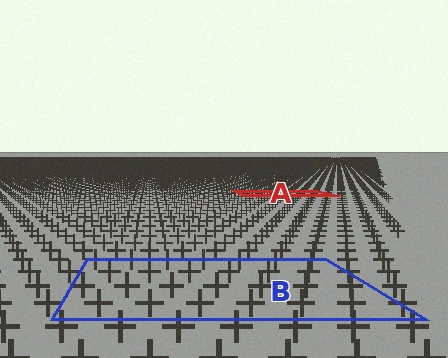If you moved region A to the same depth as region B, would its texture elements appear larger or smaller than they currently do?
They would appear larger. At a closer depth, the same texture elements are projected at a bigger on-screen size.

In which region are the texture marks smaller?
The texture marks are smaller in region A, because it is farther away.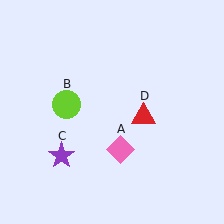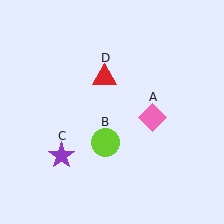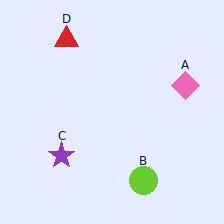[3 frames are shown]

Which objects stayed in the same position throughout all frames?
Purple star (object C) remained stationary.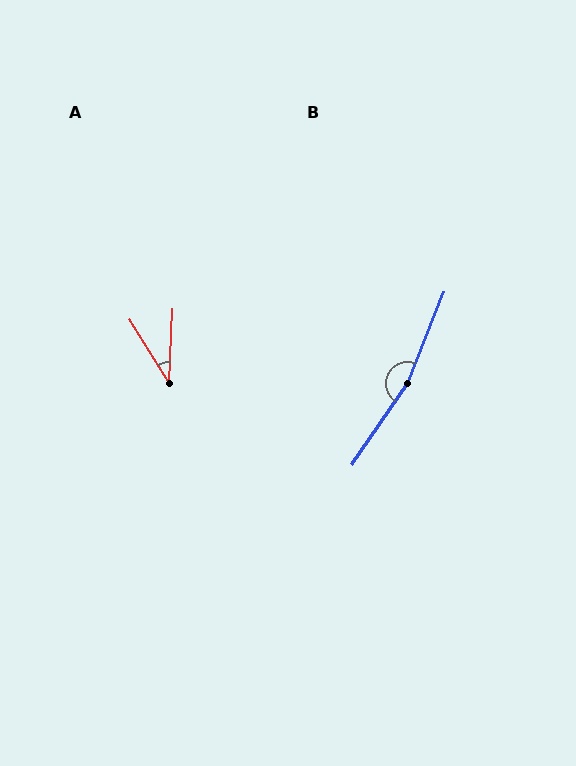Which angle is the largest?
B, at approximately 167 degrees.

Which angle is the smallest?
A, at approximately 34 degrees.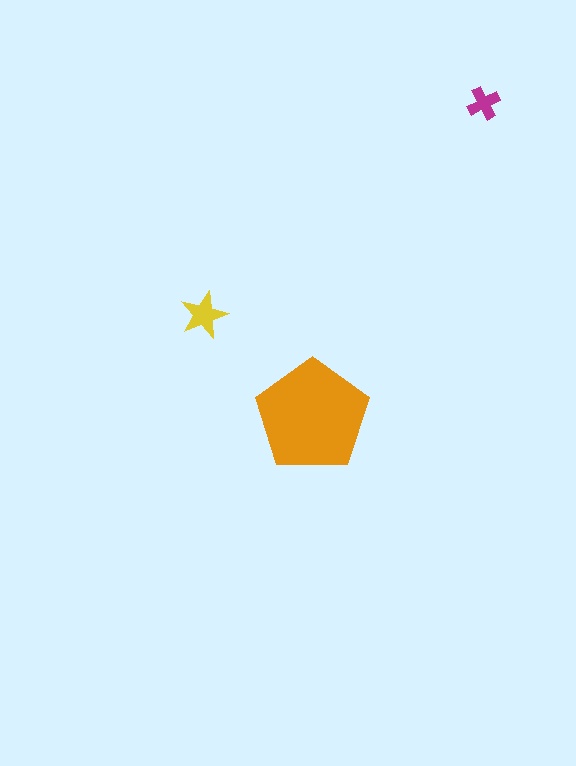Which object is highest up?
The magenta cross is topmost.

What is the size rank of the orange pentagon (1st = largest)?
1st.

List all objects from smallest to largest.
The magenta cross, the yellow star, the orange pentagon.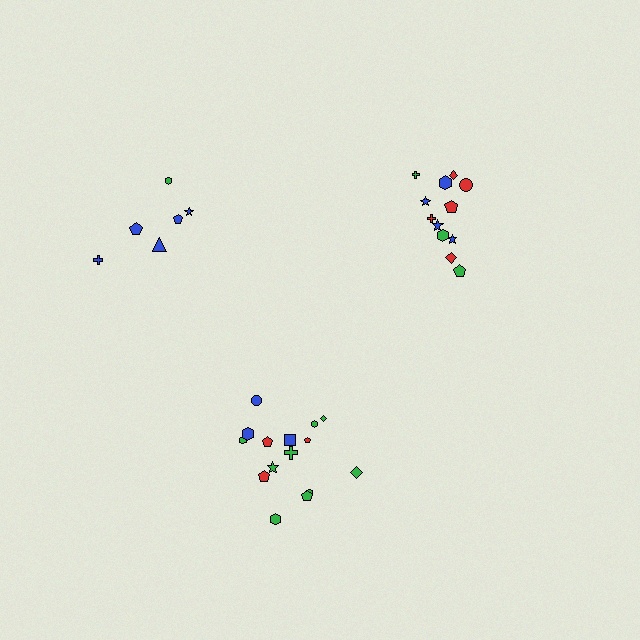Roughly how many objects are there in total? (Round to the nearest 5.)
Roughly 35 objects in total.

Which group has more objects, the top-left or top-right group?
The top-right group.